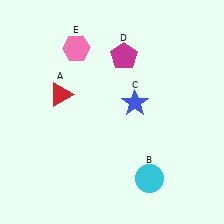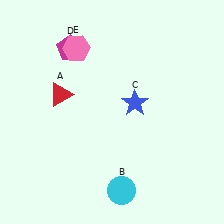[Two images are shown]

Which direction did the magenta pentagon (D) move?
The magenta pentagon (D) moved left.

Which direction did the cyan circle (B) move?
The cyan circle (B) moved left.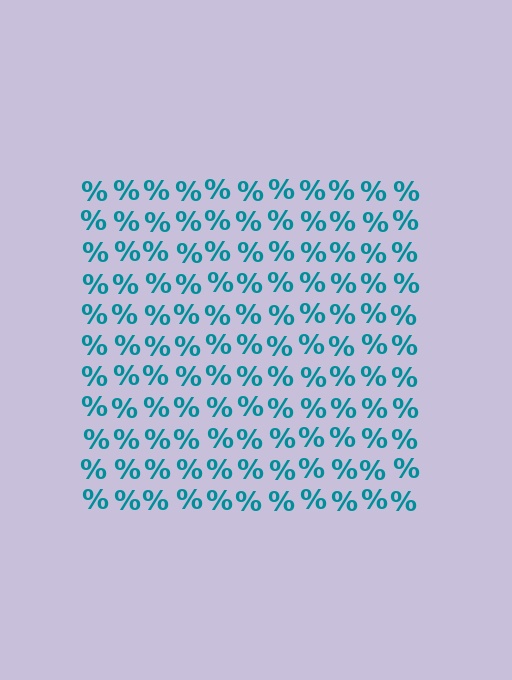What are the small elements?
The small elements are percent signs.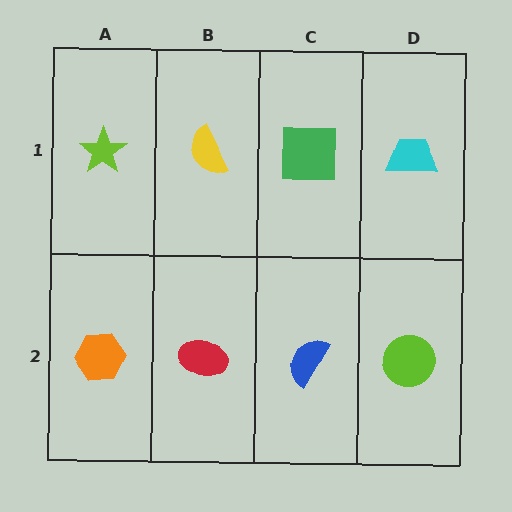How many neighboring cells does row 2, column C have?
3.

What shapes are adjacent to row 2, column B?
A yellow semicircle (row 1, column B), an orange hexagon (row 2, column A), a blue semicircle (row 2, column C).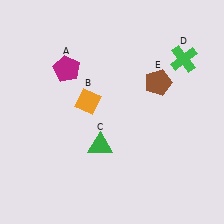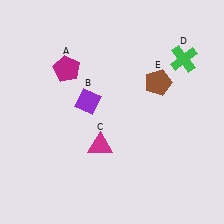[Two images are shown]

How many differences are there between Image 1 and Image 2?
There are 2 differences between the two images.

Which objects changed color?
B changed from orange to purple. C changed from green to magenta.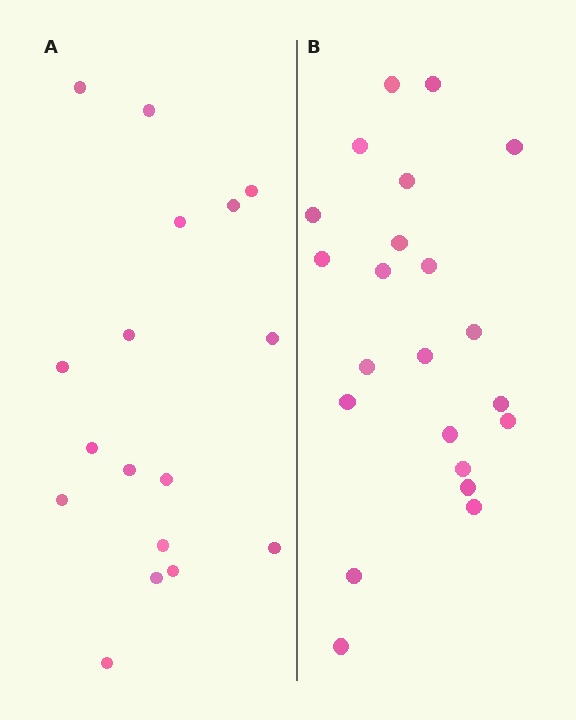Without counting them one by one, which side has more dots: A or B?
Region B (the right region) has more dots.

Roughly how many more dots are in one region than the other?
Region B has about 5 more dots than region A.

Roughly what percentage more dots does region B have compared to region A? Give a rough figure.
About 30% more.